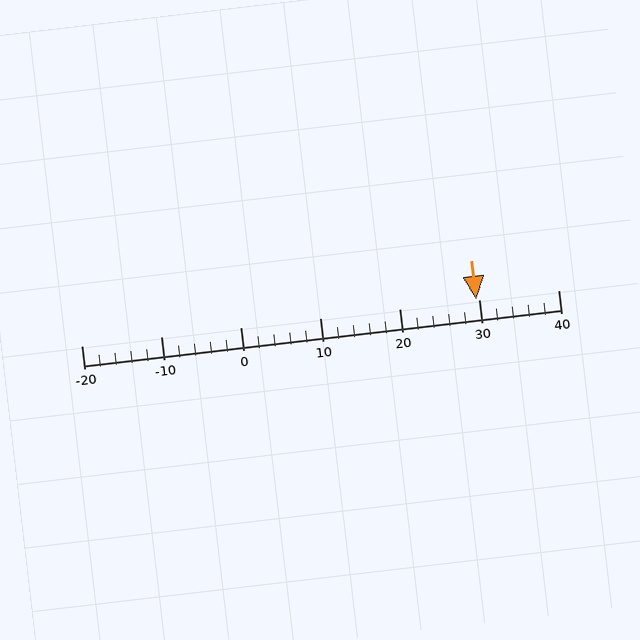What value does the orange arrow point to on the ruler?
The orange arrow points to approximately 30.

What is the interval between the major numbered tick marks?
The major tick marks are spaced 10 units apart.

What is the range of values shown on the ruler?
The ruler shows values from -20 to 40.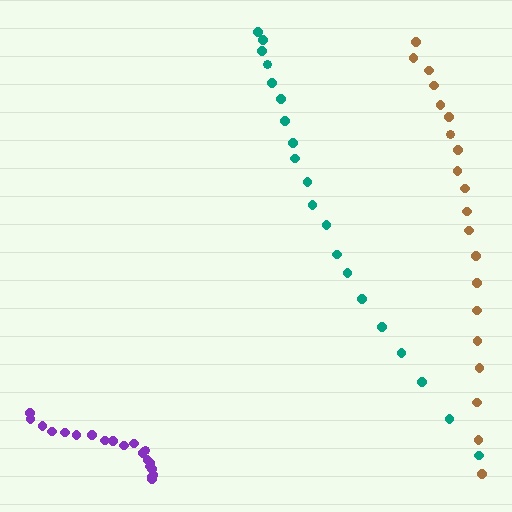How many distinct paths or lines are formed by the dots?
There are 3 distinct paths.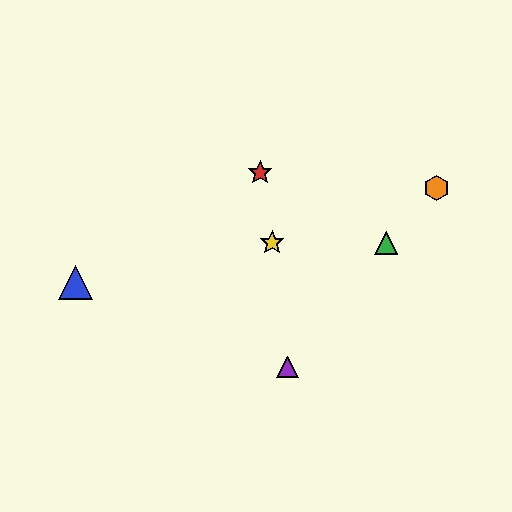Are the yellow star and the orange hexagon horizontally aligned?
No, the yellow star is at y≈243 and the orange hexagon is at y≈188.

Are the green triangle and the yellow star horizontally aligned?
Yes, both are at y≈243.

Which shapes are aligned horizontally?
The green triangle, the yellow star are aligned horizontally.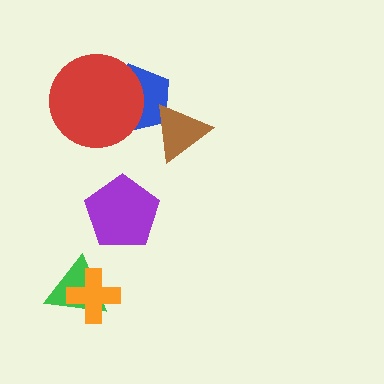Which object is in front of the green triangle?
The orange cross is in front of the green triangle.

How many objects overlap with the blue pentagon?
2 objects overlap with the blue pentagon.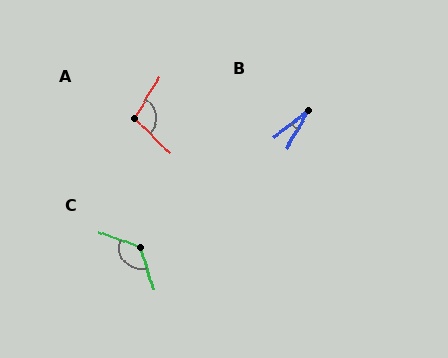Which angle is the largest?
C, at approximately 128 degrees.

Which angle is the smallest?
B, at approximately 24 degrees.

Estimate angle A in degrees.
Approximately 102 degrees.